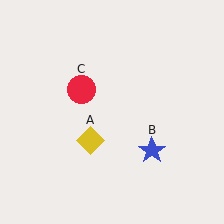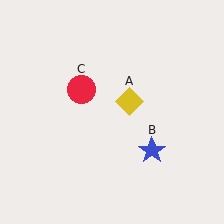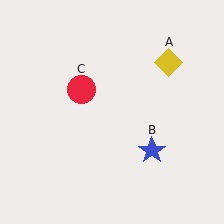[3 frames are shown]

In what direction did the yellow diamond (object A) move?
The yellow diamond (object A) moved up and to the right.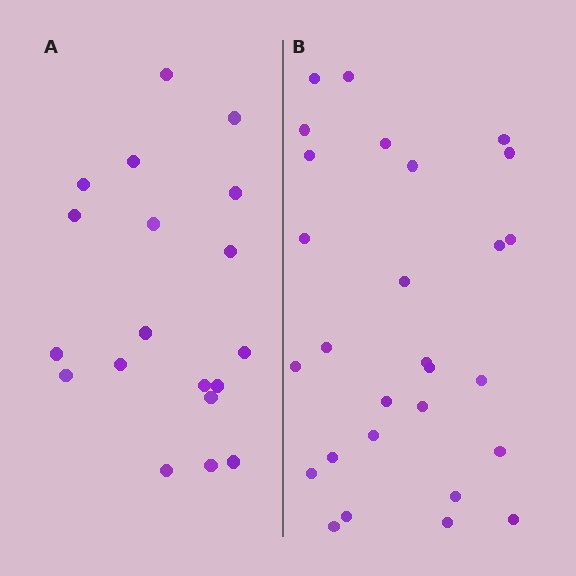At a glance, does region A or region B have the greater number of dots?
Region B (the right region) has more dots.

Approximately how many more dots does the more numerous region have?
Region B has roughly 8 or so more dots than region A.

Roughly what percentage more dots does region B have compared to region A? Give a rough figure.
About 45% more.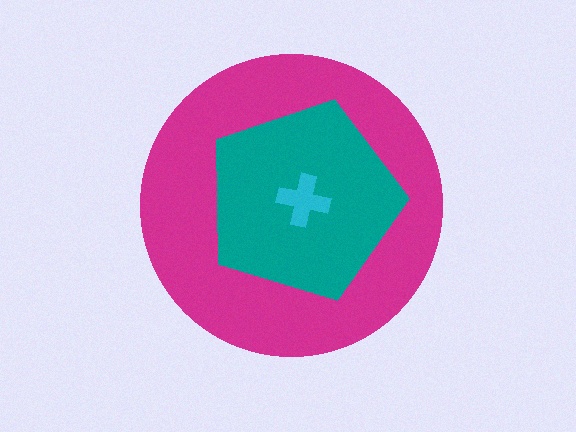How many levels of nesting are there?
3.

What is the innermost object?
The cyan cross.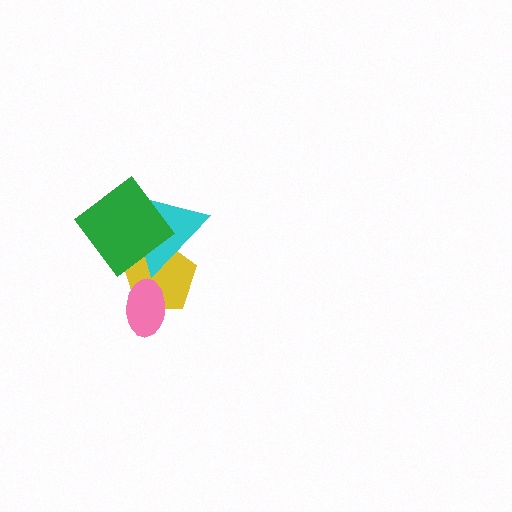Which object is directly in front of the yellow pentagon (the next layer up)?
The pink ellipse is directly in front of the yellow pentagon.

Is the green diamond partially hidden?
No, no other shape covers it.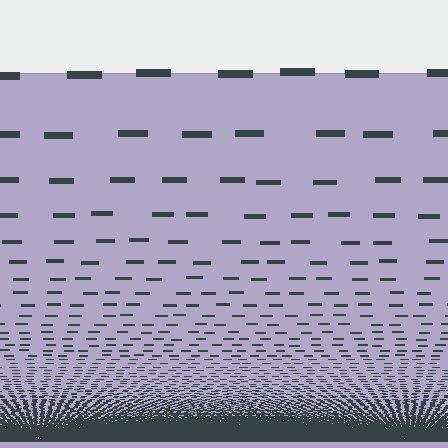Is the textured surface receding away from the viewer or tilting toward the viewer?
The surface appears to tilt toward the viewer. Texture elements get larger and sparser toward the top.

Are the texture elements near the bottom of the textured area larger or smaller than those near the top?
Smaller. The gradient is inverted — elements near the bottom are smaller and denser.